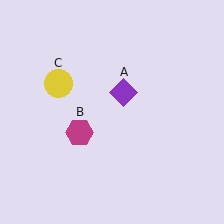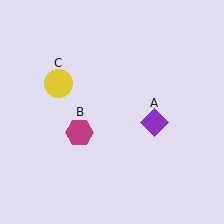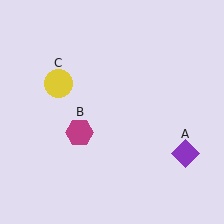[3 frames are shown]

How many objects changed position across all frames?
1 object changed position: purple diamond (object A).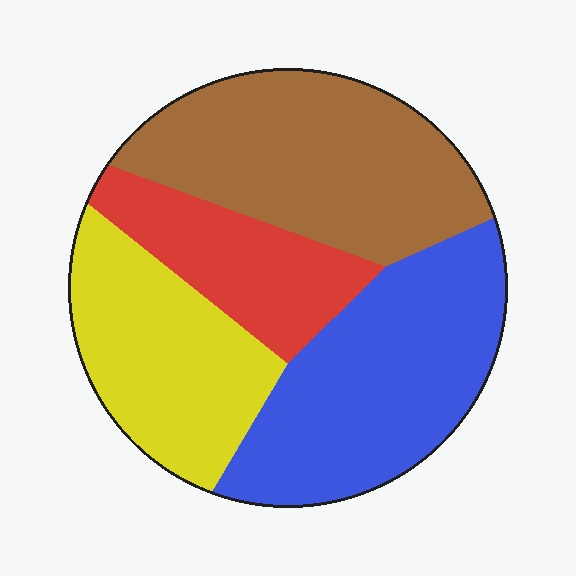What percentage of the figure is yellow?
Yellow covers 23% of the figure.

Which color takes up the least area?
Red, at roughly 15%.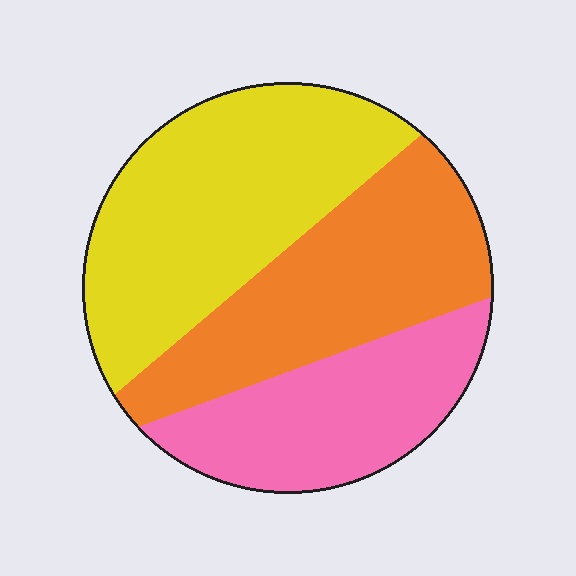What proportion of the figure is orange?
Orange takes up about one third (1/3) of the figure.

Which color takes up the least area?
Pink, at roughly 25%.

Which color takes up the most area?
Yellow, at roughly 40%.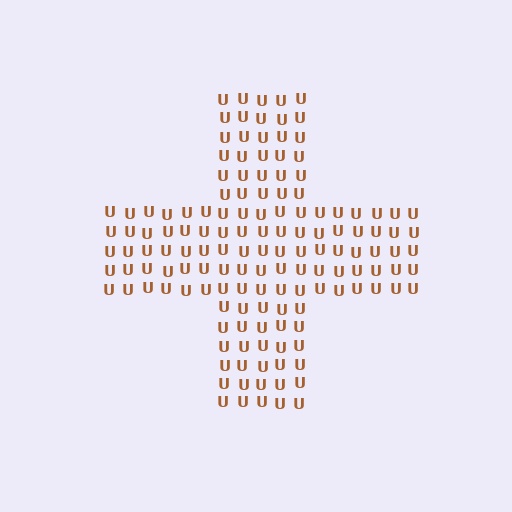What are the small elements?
The small elements are letter U's.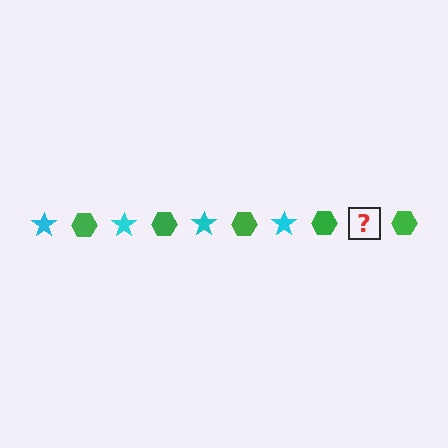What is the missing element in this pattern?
The missing element is a cyan star.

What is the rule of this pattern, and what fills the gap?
The rule is that the pattern alternates between cyan star and green hexagon. The gap should be filled with a cyan star.